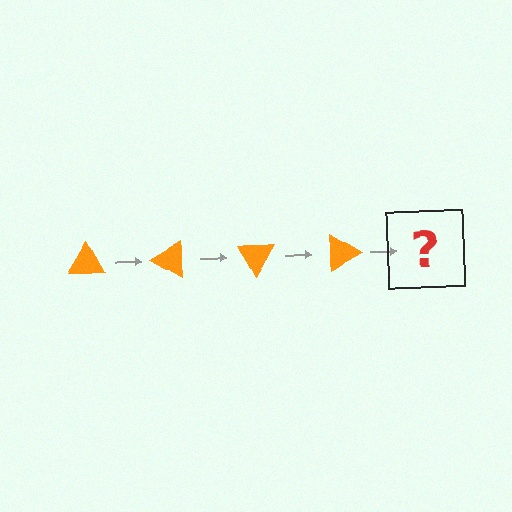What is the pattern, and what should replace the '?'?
The pattern is that the triangle rotates 30 degrees each step. The '?' should be an orange triangle rotated 120 degrees.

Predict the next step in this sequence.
The next step is an orange triangle rotated 120 degrees.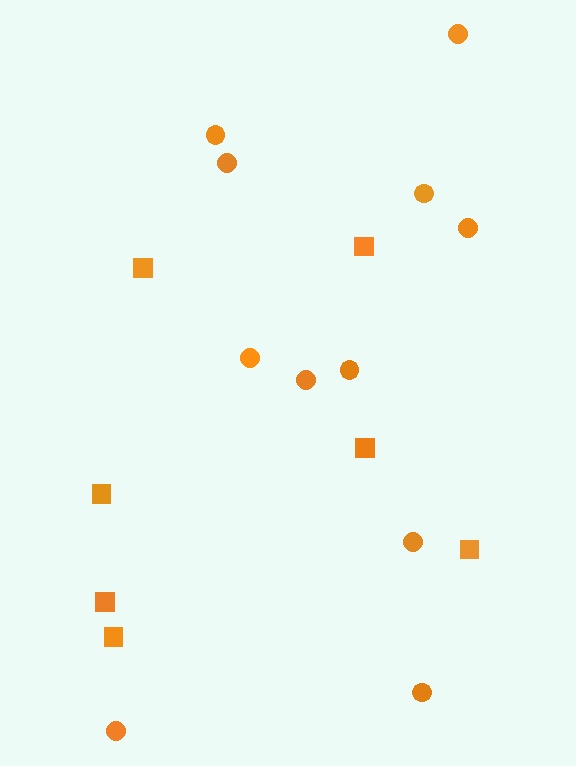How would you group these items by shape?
There are 2 groups: one group of squares (7) and one group of circles (11).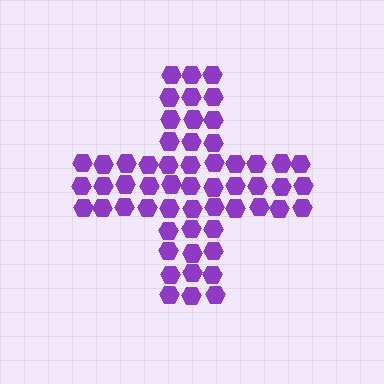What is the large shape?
The large shape is a cross.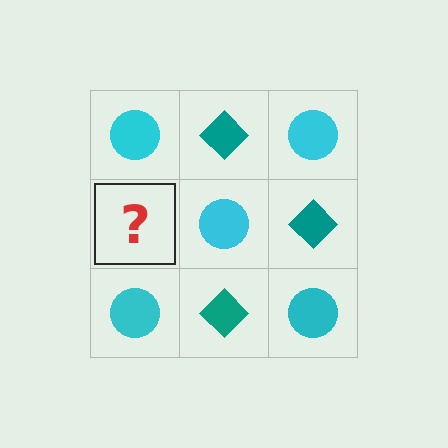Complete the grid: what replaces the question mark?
The question mark should be replaced with a teal diamond.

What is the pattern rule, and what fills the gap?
The rule is that it alternates cyan circle and teal diamond in a checkerboard pattern. The gap should be filled with a teal diamond.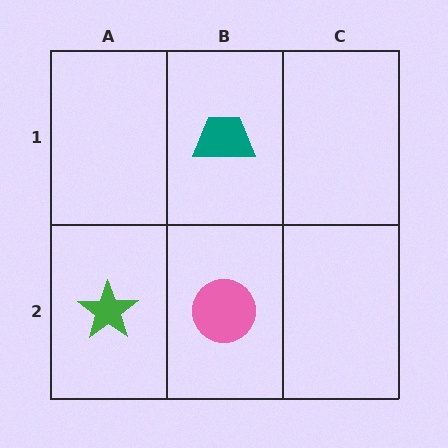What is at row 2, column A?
A green star.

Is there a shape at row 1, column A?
No, that cell is empty.